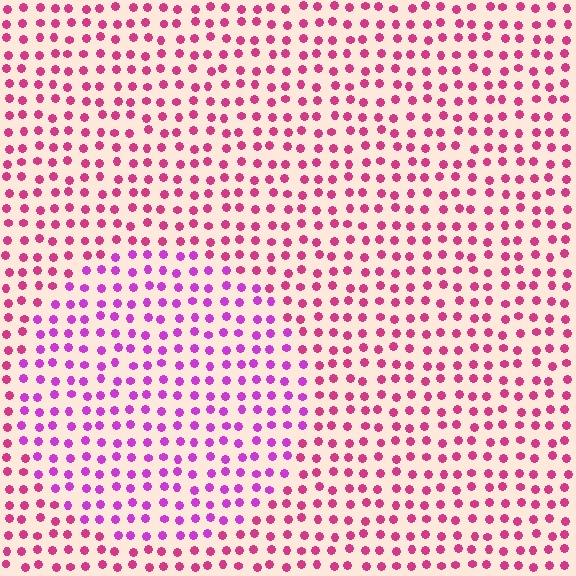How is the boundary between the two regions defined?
The boundary is defined purely by a slight shift in hue (about 33 degrees). Spacing, size, and orientation are identical on both sides.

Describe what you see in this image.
The image is filled with small magenta elements in a uniform arrangement. A circle-shaped region is visible where the elements are tinted to a slightly different hue, forming a subtle color boundary.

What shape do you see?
I see a circle.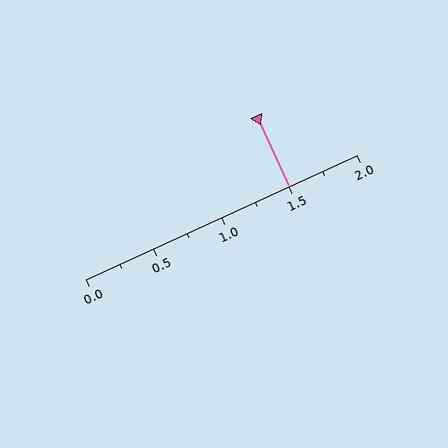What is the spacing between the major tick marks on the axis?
The major ticks are spaced 0.5 apart.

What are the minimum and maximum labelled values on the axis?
The axis runs from 0.0 to 2.0.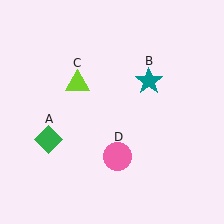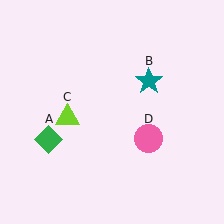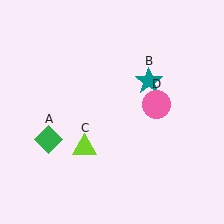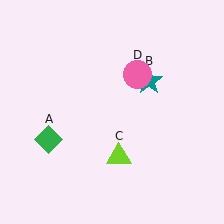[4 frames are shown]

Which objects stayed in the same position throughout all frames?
Green diamond (object A) and teal star (object B) remained stationary.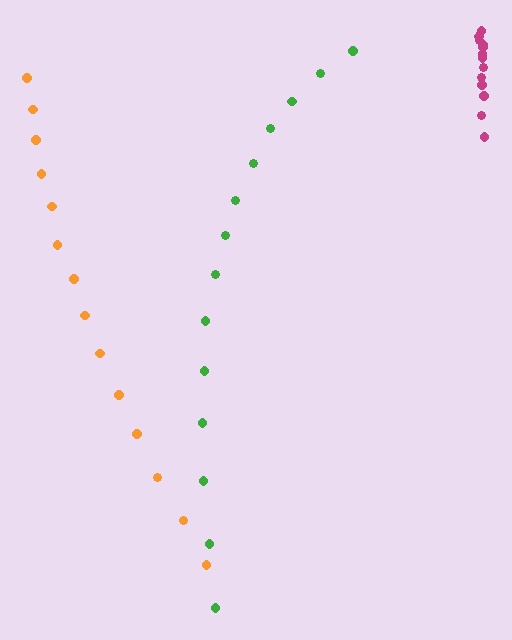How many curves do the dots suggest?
There are 3 distinct paths.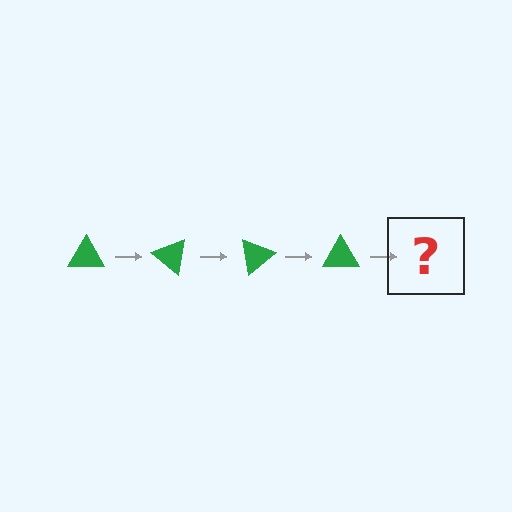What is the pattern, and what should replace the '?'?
The pattern is that the triangle rotates 40 degrees each step. The '?' should be a green triangle rotated 160 degrees.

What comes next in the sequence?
The next element should be a green triangle rotated 160 degrees.